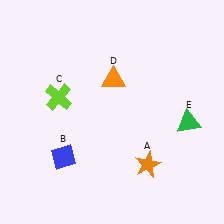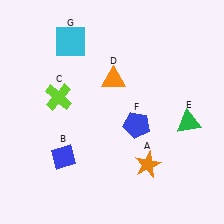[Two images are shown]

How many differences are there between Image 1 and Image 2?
There are 2 differences between the two images.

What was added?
A blue pentagon (F), a cyan square (G) were added in Image 2.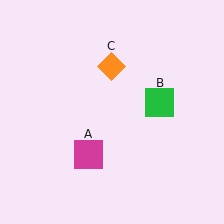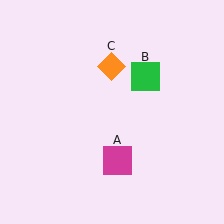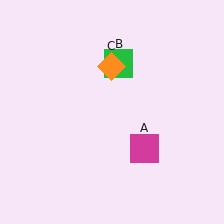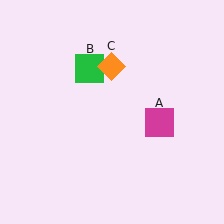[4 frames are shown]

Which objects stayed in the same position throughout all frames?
Orange diamond (object C) remained stationary.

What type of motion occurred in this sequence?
The magenta square (object A), green square (object B) rotated counterclockwise around the center of the scene.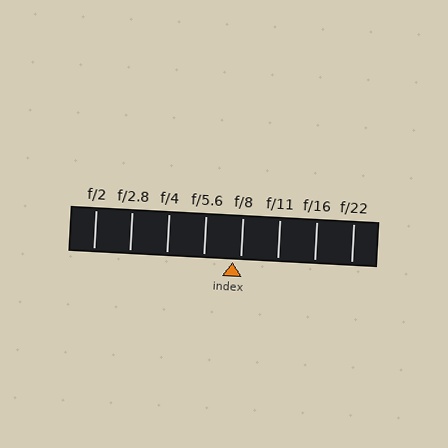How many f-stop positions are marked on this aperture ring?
There are 8 f-stop positions marked.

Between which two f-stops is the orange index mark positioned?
The index mark is between f/5.6 and f/8.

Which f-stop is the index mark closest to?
The index mark is closest to f/8.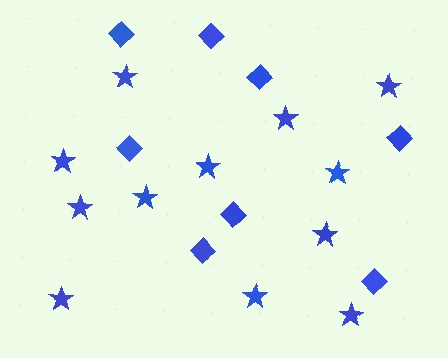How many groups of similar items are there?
There are 2 groups: one group of stars (12) and one group of diamonds (8).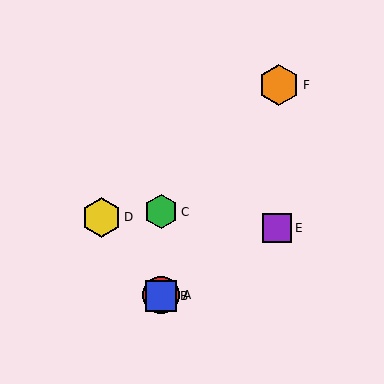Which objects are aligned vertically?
Objects A, B, C are aligned vertically.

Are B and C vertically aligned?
Yes, both are at x≈161.